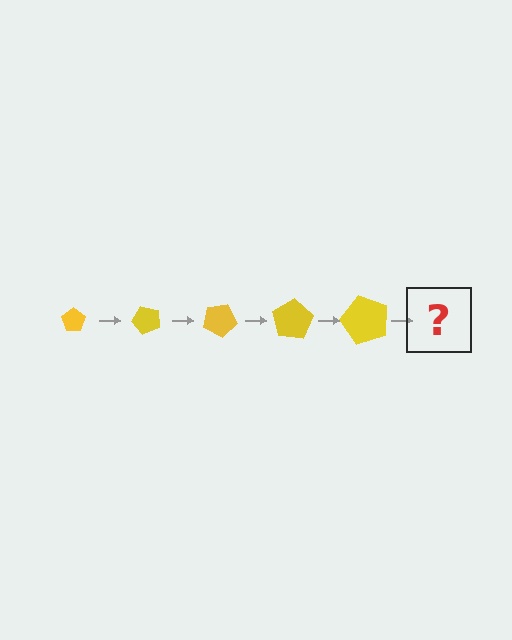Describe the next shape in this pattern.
It should be a pentagon, larger than the previous one and rotated 250 degrees from the start.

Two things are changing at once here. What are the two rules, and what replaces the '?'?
The two rules are that the pentagon grows larger each step and it rotates 50 degrees each step. The '?' should be a pentagon, larger than the previous one and rotated 250 degrees from the start.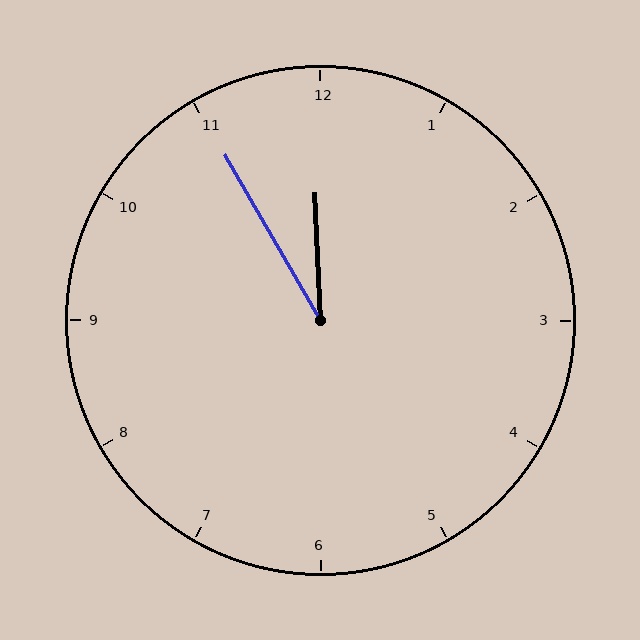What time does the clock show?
11:55.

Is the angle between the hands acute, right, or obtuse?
It is acute.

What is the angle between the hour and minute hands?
Approximately 28 degrees.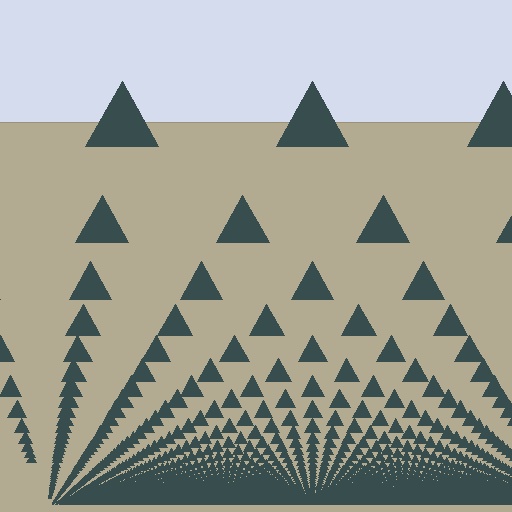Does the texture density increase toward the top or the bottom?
Density increases toward the bottom.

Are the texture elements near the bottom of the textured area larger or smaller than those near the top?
Smaller. The gradient is inverted — elements near the bottom are smaller and denser.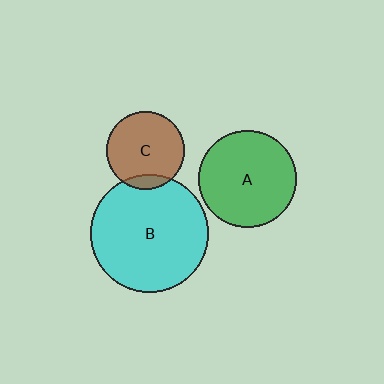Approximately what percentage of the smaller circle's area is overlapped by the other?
Approximately 10%.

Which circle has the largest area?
Circle B (cyan).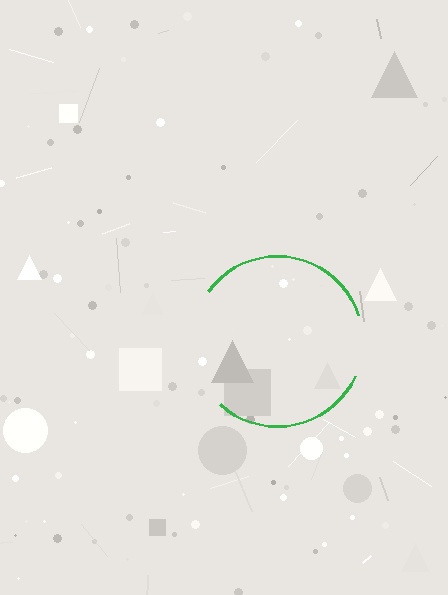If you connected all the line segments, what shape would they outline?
They would outline a circle.